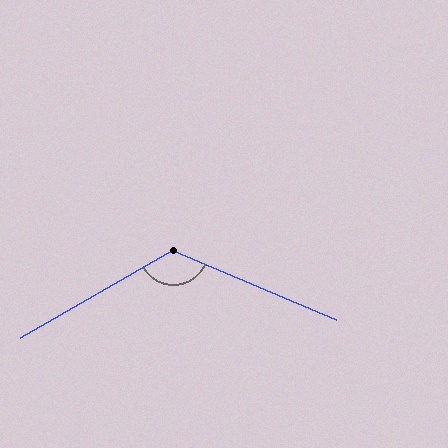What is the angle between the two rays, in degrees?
Approximately 127 degrees.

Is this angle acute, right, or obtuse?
It is obtuse.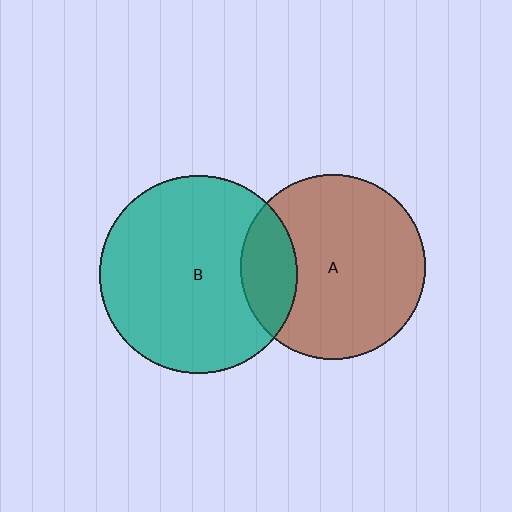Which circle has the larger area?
Circle B (teal).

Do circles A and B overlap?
Yes.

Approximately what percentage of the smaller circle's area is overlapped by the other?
Approximately 20%.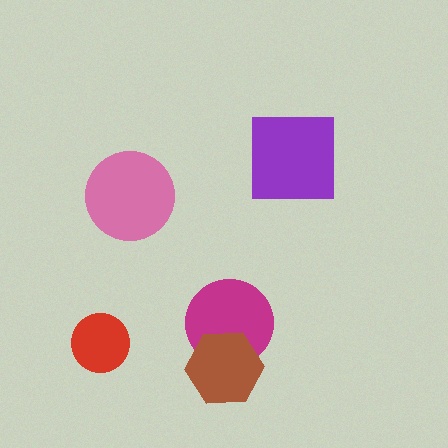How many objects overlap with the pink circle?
0 objects overlap with the pink circle.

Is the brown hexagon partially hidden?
No, no other shape covers it.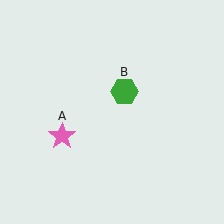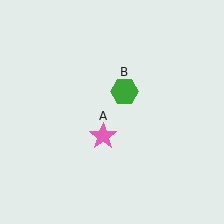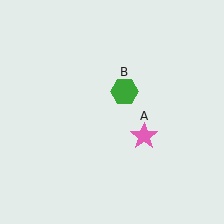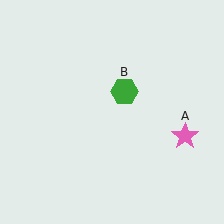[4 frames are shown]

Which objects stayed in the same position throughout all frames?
Green hexagon (object B) remained stationary.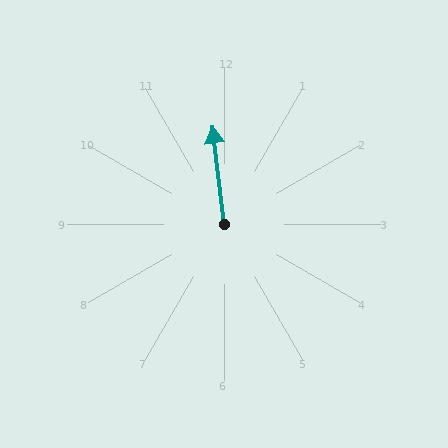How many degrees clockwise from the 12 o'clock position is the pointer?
Approximately 354 degrees.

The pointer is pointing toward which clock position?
Roughly 12 o'clock.